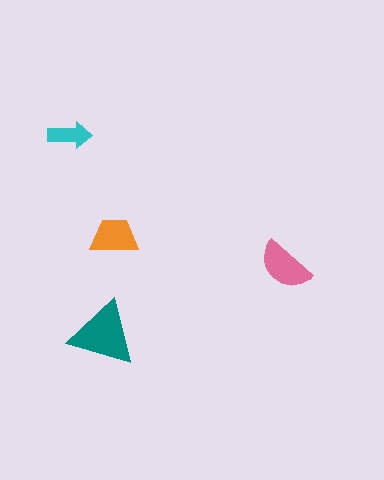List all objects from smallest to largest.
The cyan arrow, the orange trapezoid, the pink semicircle, the teal triangle.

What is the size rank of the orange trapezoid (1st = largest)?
3rd.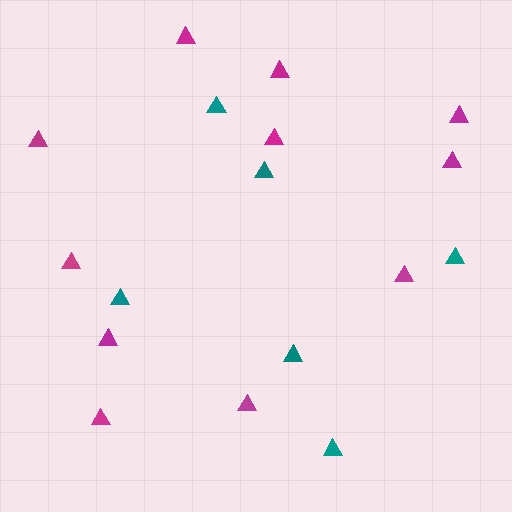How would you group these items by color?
There are 2 groups: one group of teal triangles (6) and one group of magenta triangles (11).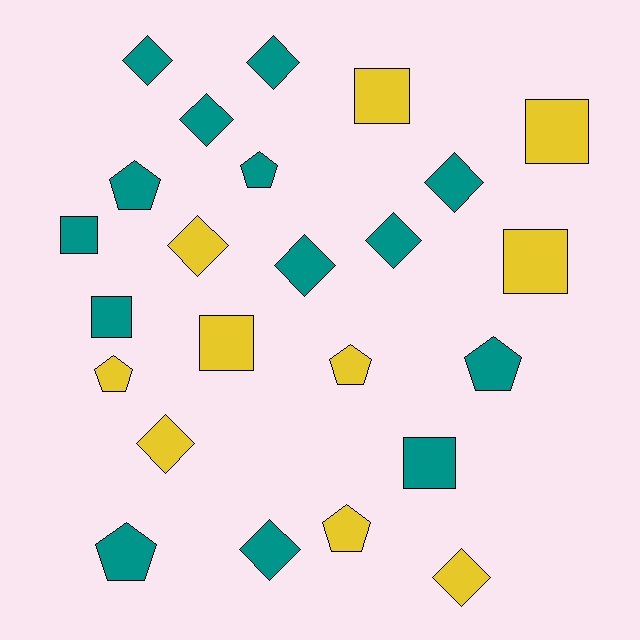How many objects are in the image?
There are 24 objects.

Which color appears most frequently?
Teal, with 14 objects.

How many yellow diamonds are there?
There are 3 yellow diamonds.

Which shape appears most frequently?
Diamond, with 10 objects.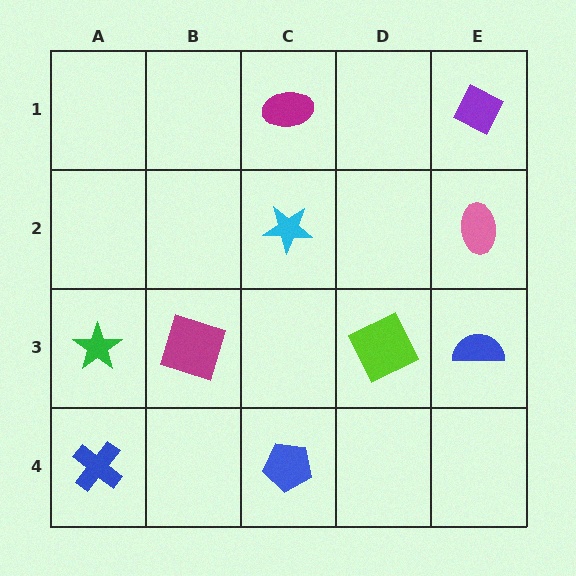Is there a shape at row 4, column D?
No, that cell is empty.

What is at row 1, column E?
A purple diamond.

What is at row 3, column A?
A green star.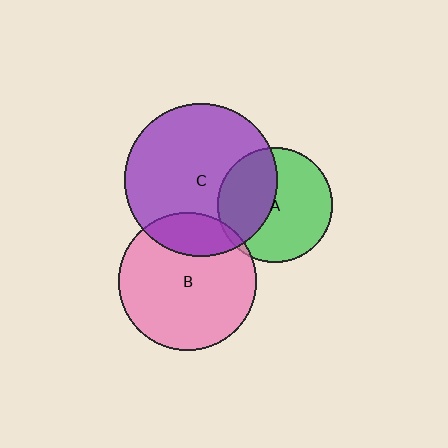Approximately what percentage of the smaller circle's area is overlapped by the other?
Approximately 40%.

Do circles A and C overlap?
Yes.